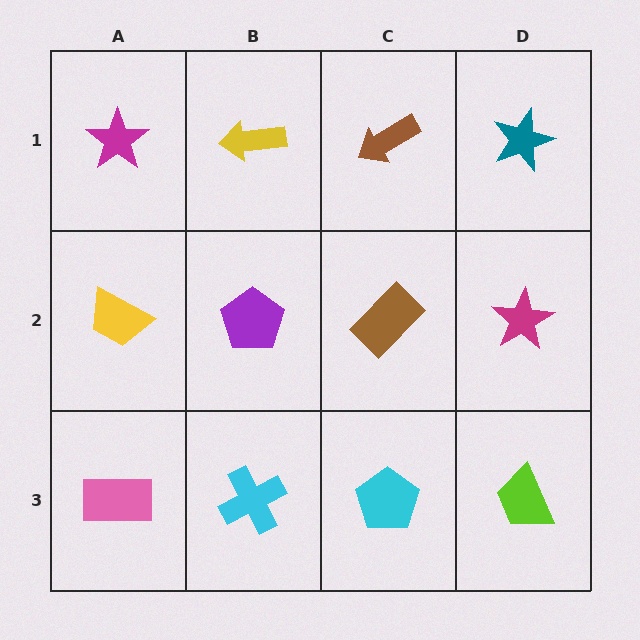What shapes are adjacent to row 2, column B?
A yellow arrow (row 1, column B), a cyan cross (row 3, column B), a yellow trapezoid (row 2, column A), a brown rectangle (row 2, column C).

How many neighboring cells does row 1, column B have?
3.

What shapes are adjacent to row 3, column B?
A purple pentagon (row 2, column B), a pink rectangle (row 3, column A), a cyan pentagon (row 3, column C).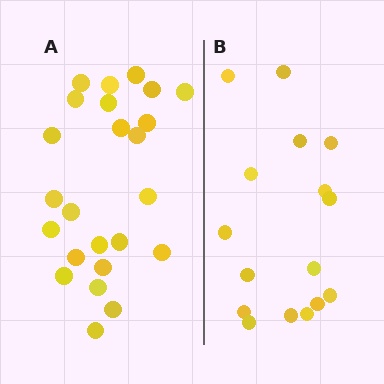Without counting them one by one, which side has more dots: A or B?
Region A (the left region) has more dots.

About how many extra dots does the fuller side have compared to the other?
Region A has roughly 8 or so more dots than region B.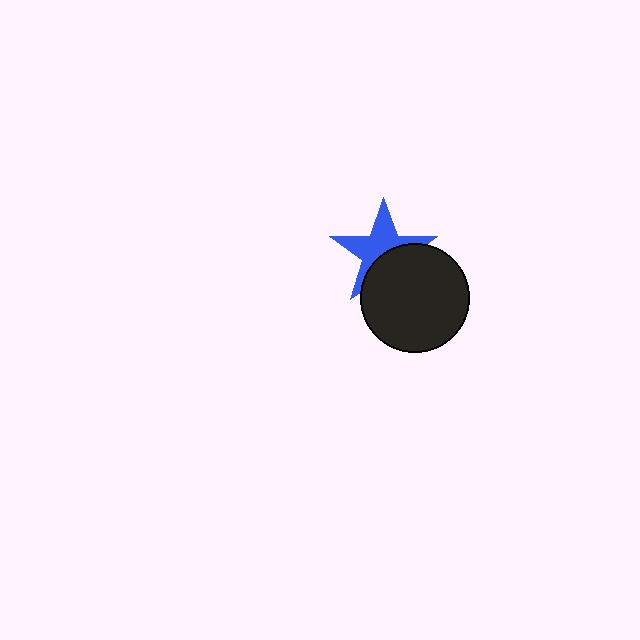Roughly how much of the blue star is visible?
About half of it is visible (roughly 58%).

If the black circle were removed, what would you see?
You would see the complete blue star.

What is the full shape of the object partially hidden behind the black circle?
The partially hidden object is a blue star.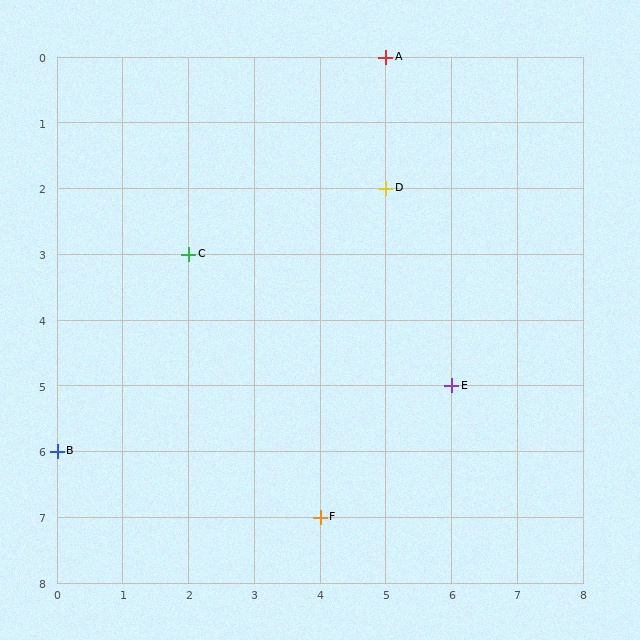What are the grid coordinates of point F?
Point F is at grid coordinates (4, 7).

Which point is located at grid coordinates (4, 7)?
Point F is at (4, 7).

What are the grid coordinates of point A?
Point A is at grid coordinates (5, 0).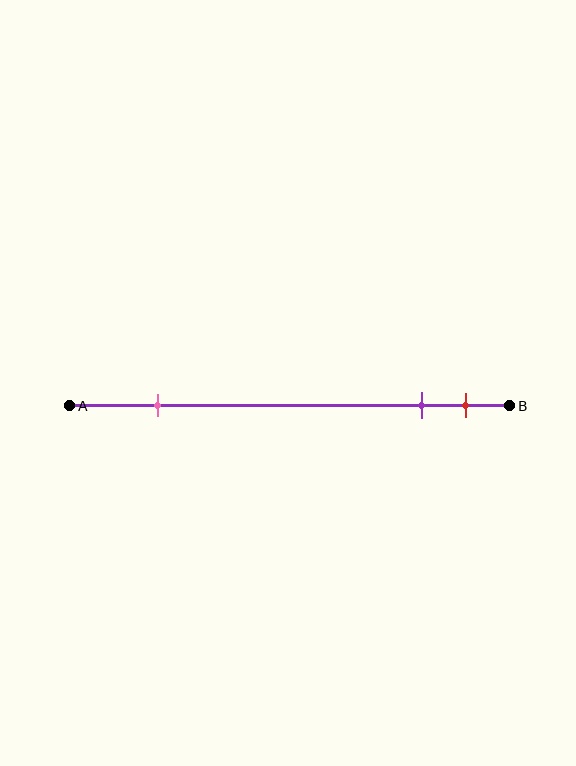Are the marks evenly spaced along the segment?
No, the marks are not evenly spaced.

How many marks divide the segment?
There are 3 marks dividing the segment.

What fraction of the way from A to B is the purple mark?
The purple mark is approximately 80% (0.8) of the way from A to B.